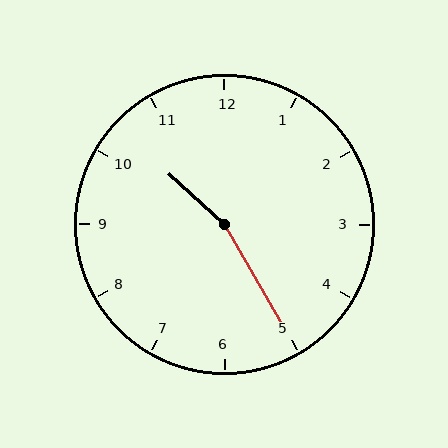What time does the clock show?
10:25.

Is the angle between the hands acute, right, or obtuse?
It is obtuse.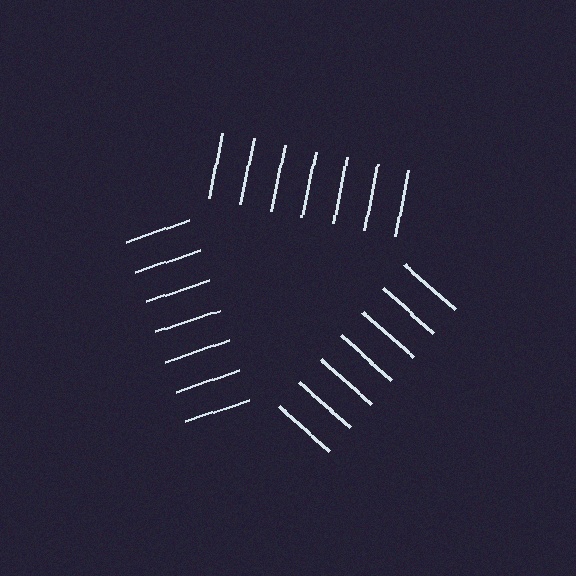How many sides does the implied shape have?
3 sides — the line-ends trace a triangle.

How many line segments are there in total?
21 — 7 along each of the 3 edges.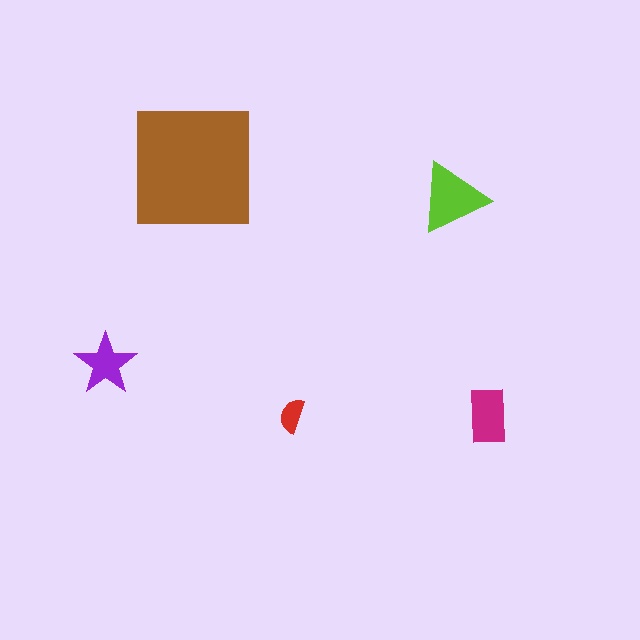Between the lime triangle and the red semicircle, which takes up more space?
The lime triangle.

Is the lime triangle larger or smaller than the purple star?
Larger.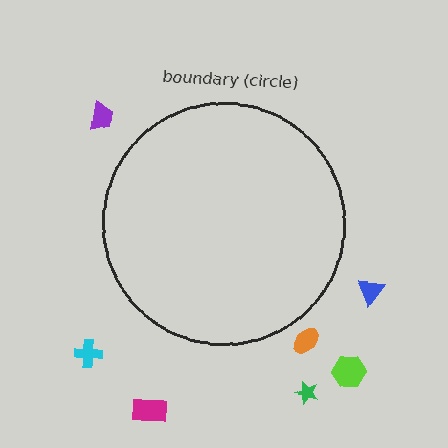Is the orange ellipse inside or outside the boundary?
Outside.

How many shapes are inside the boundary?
0 inside, 7 outside.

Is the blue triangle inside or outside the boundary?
Outside.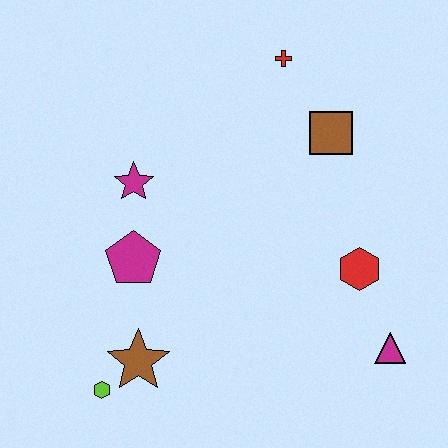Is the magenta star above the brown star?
Yes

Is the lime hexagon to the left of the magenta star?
Yes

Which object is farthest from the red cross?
The lime hexagon is farthest from the red cross.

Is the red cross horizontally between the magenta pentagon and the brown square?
Yes